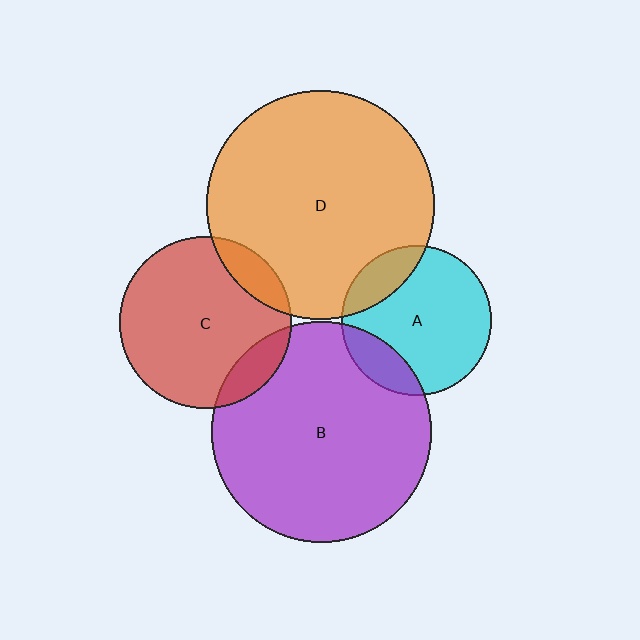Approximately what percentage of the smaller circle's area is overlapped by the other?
Approximately 15%.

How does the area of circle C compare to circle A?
Approximately 1.3 times.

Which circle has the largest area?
Circle D (orange).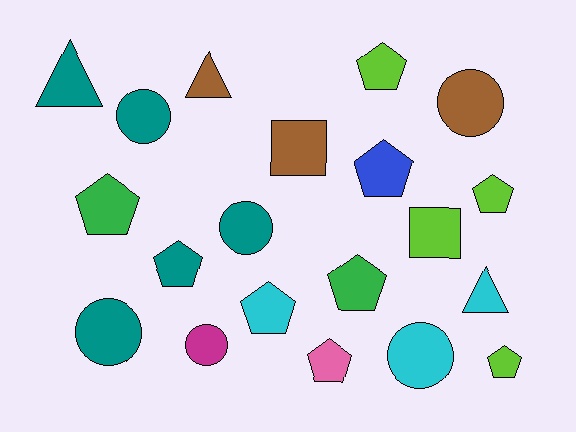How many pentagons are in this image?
There are 9 pentagons.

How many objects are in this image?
There are 20 objects.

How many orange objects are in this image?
There are no orange objects.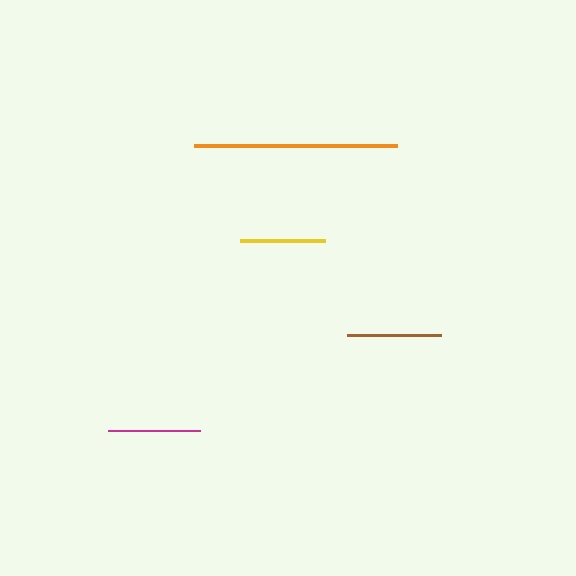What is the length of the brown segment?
The brown segment is approximately 94 pixels long.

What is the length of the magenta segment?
The magenta segment is approximately 92 pixels long.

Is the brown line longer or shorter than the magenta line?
The brown line is longer than the magenta line.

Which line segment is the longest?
The orange line is the longest at approximately 203 pixels.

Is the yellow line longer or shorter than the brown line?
The brown line is longer than the yellow line.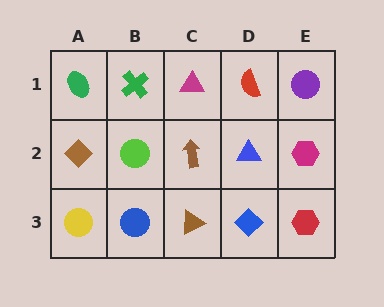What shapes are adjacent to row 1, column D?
A blue triangle (row 2, column D), a magenta triangle (row 1, column C), a purple circle (row 1, column E).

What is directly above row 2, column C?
A magenta triangle.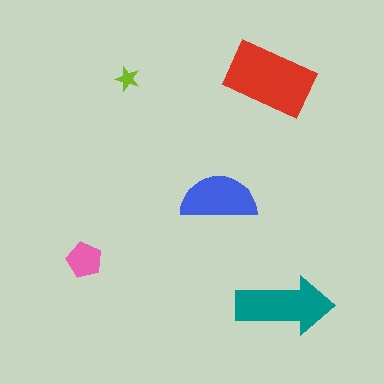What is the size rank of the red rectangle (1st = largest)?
1st.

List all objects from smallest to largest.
The lime star, the pink pentagon, the blue semicircle, the teal arrow, the red rectangle.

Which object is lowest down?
The teal arrow is bottommost.